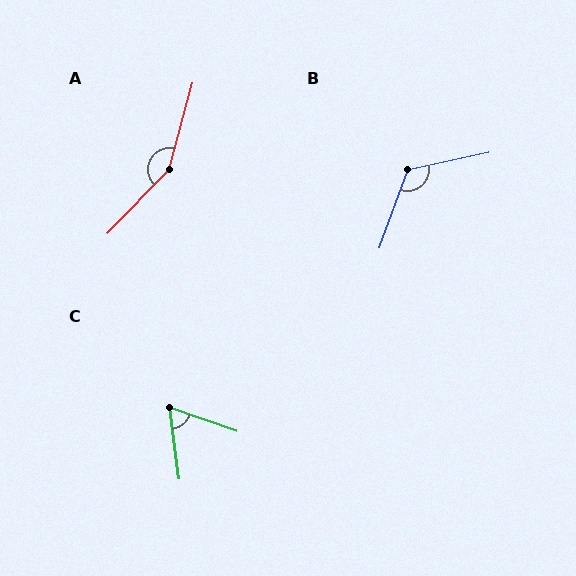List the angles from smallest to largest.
C (63°), B (122°), A (152°).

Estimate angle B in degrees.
Approximately 122 degrees.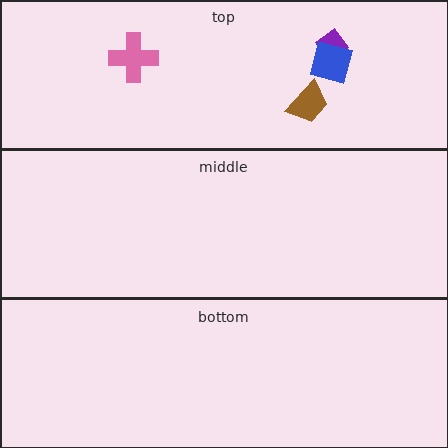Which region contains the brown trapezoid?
The top region.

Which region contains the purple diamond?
The top region.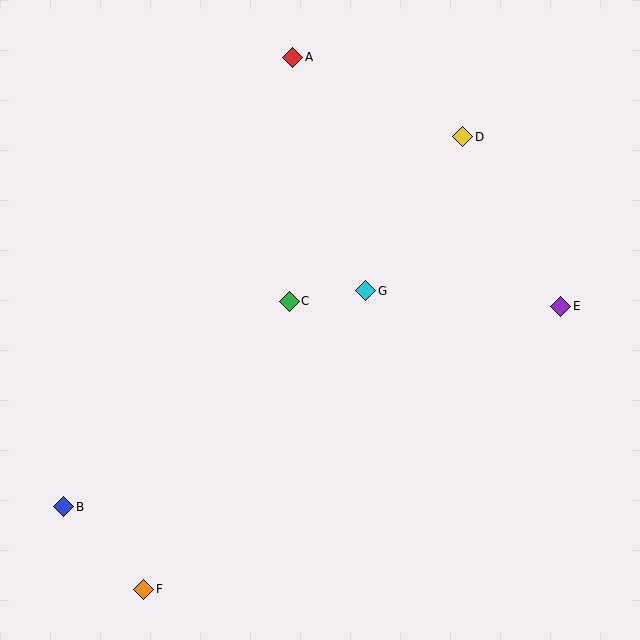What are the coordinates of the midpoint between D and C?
The midpoint between D and C is at (376, 219).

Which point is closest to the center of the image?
Point C at (289, 301) is closest to the center.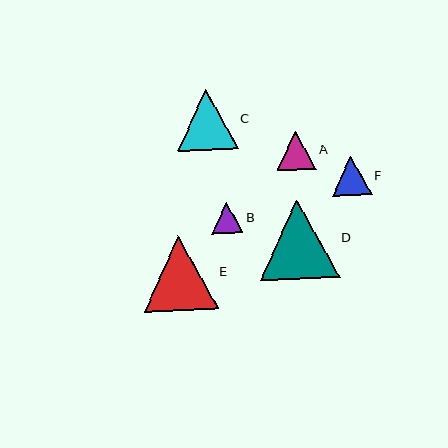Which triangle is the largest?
Triangle D is the largest with a size of approximately 80 pixels.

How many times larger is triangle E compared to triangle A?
Triangle E is approximately 1.9 times the size of triangle A.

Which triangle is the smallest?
Triangle B is the smallest with a size of approximately 31 pixels.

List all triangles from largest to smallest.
From largest to smallest: D, E, C, F, A, B.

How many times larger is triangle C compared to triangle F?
Triangle C is approximately 1.5 times the size of triangle F.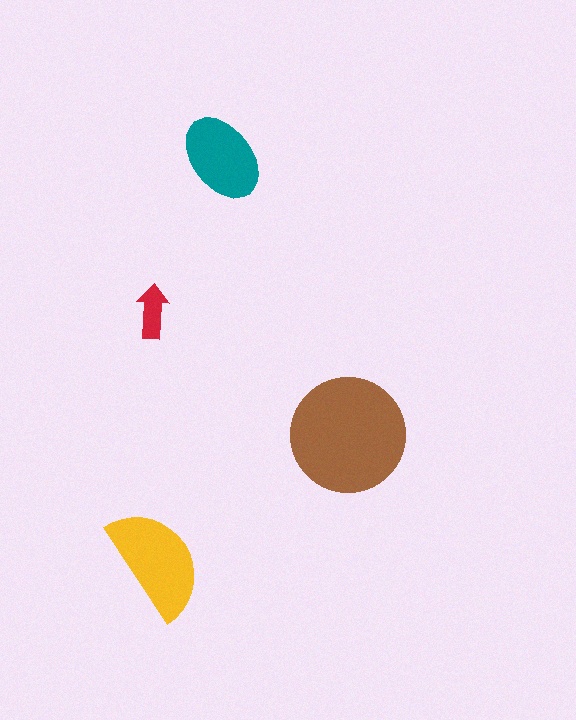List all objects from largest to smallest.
The brown circle, the yellow semicircle, the teal ellipse, the red arrow.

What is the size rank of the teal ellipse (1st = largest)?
3rd.